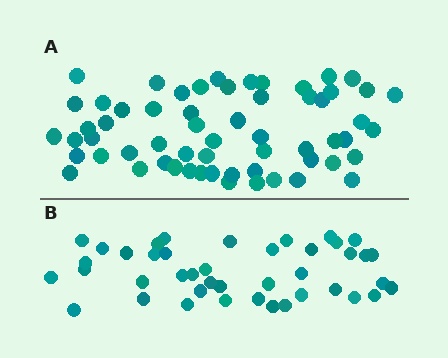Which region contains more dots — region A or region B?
Region A (the top region) has more dots.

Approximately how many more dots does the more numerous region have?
Region A has approximately 20 more dots than region B.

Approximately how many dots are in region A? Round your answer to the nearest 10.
About 60 dots.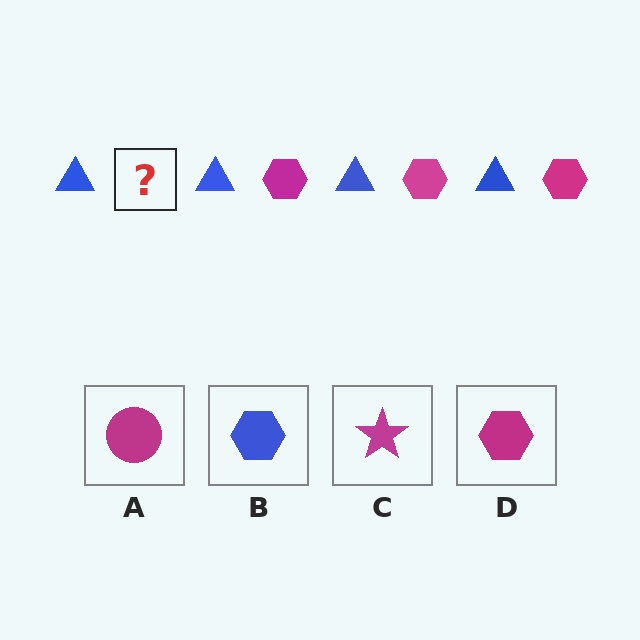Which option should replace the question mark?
Option D.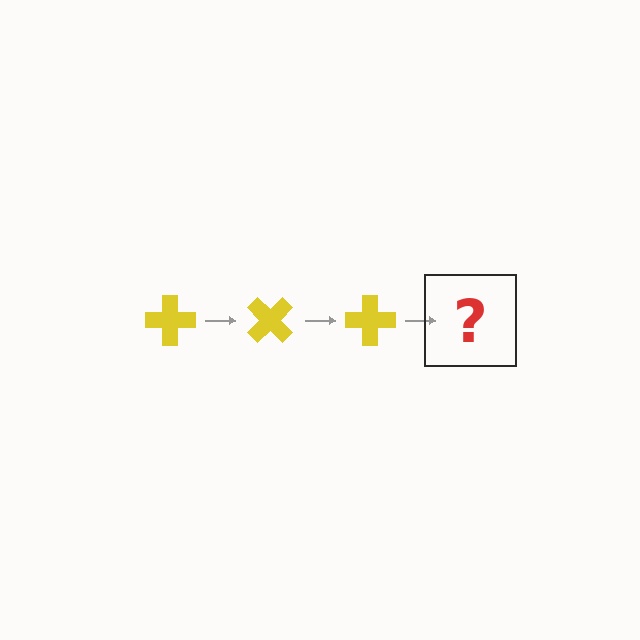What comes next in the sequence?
The next element should be a yellow cross rotated 135 degrees.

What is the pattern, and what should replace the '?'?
The pattern is that the cross rotates 45 degrees each step. The '?' should be a yellow cross rotated 135 degrees.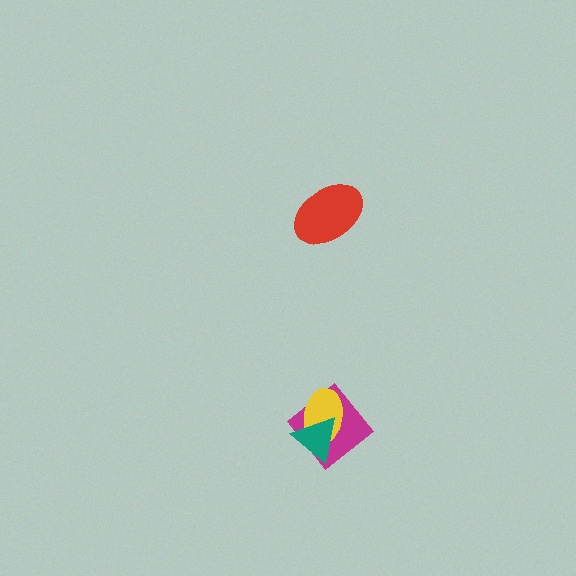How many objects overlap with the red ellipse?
0 objects overlap with the red ellipse.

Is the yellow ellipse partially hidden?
Yes, it is partially covered by another shape.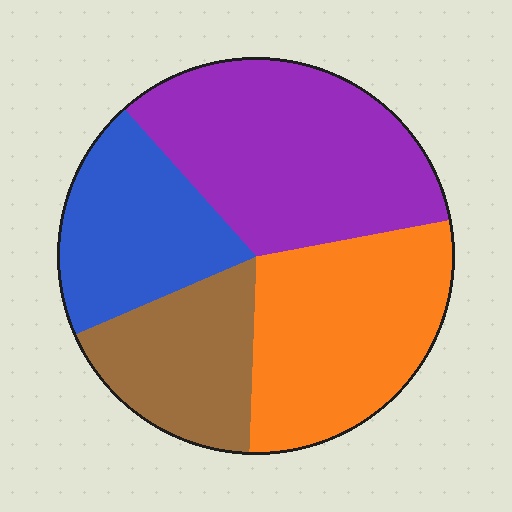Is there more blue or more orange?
Orange.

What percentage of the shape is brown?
Brown takes up about one sixth (1/6) of the shape.